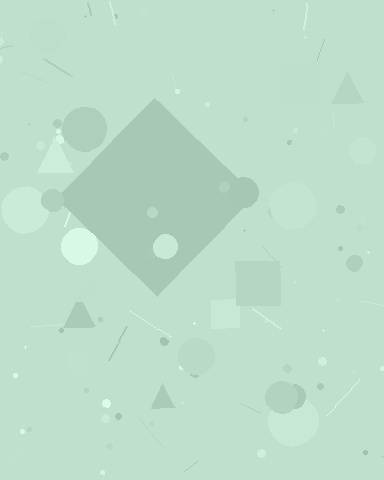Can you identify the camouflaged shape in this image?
The camouflaged shape is a diamond.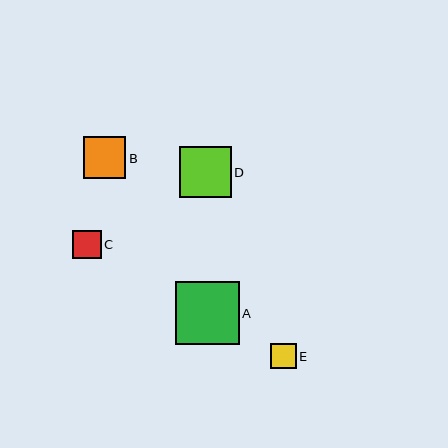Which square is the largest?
Square A is the largest with a size of approximately 63 pixels.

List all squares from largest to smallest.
From largest to smallest: A, D, B, C, E.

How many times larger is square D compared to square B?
Square D is approximately 1.2 times the size of square B.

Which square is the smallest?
Square E is the smallest with a size of approximately 25 pixels.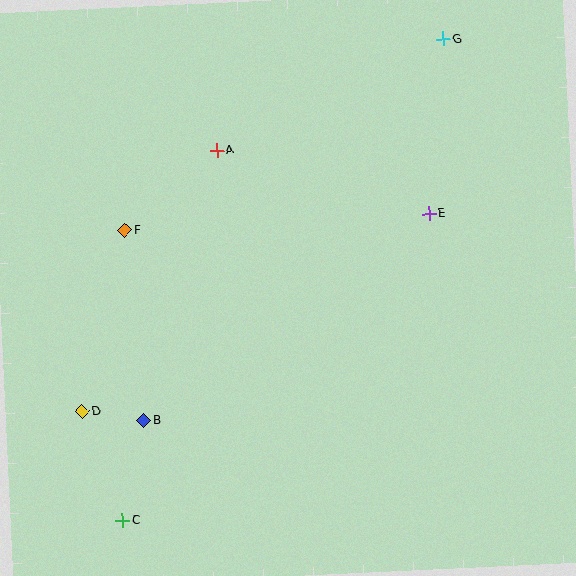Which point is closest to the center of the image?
Point A at (217, 150) is closest to the center.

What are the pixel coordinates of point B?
Point B is at (144, 421).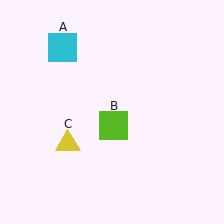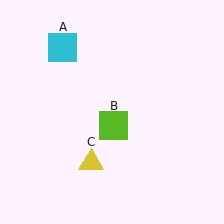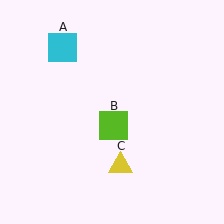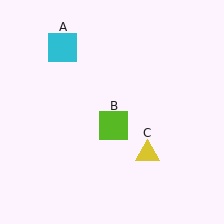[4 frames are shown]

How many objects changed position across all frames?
1 object changed position: yellow triangle (object C).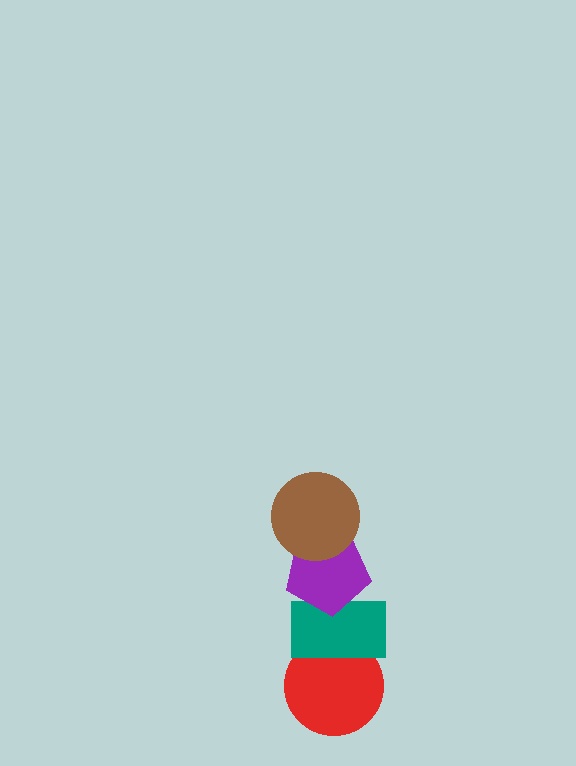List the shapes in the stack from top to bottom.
From top to bottom: the brown circle, the purple pentagon, the teal rectangle, the red circle.